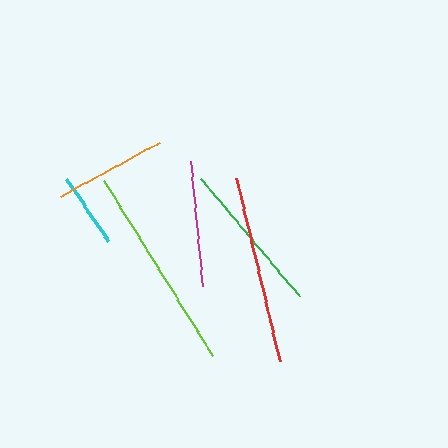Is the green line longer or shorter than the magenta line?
The green line is longer than the magenta line.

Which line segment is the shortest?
The cyan line is the shortest at approximately 75 pixels.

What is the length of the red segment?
The red segment is approximately 187 pixels long.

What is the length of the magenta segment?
The magenta segment is approximately 126 pixels long.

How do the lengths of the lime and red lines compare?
The lime and red lines are approximately the same length.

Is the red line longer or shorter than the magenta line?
The red line is longer than the magenta line.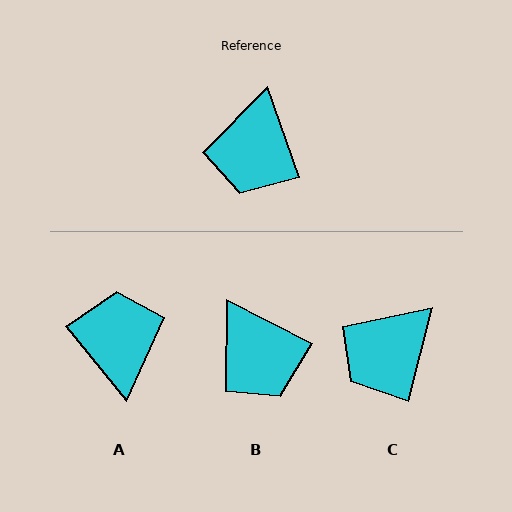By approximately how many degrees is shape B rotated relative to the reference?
Approximately 44 degrees counter-clockwise.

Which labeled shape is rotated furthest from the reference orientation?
A, about 160 degrees away.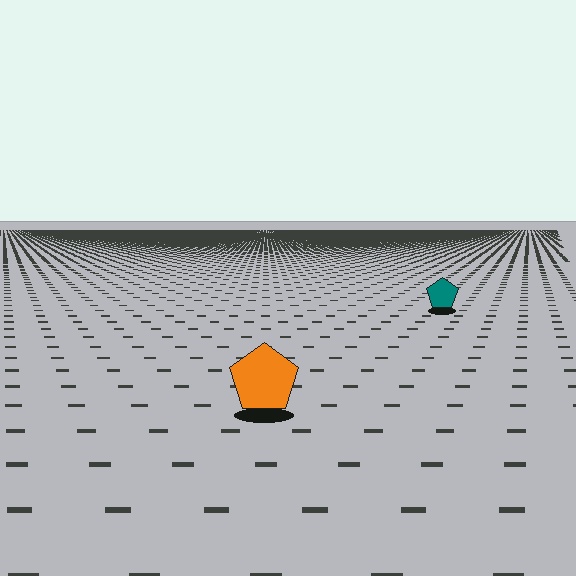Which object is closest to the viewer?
The orange pentagon is closest. The texture marks near it are larger and more spread out.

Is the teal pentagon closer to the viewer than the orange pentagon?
No. The orange pentagon is closer — you can tell from the texture gradient: the ground texture is coarser near it.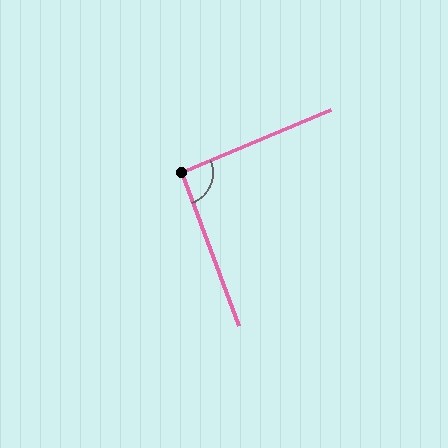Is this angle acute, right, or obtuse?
It is approximately a right angle.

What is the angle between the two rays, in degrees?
Approximately 92 degrees.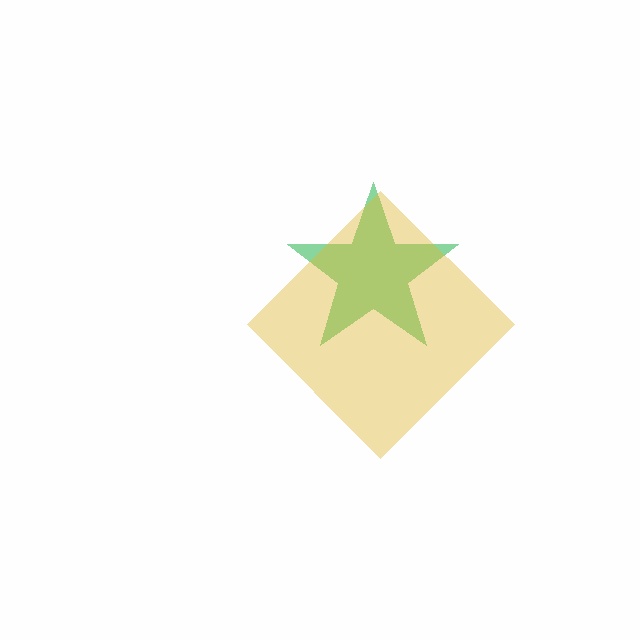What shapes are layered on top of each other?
The layered shapes are: a green star, a yellow diamond.